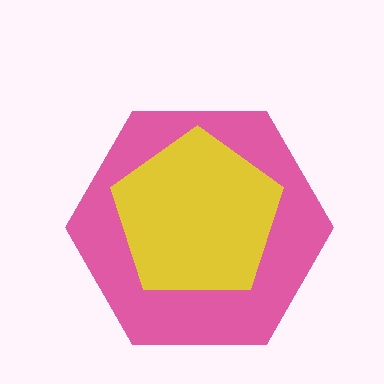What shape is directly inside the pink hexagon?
The yellow pentagon.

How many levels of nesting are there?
2.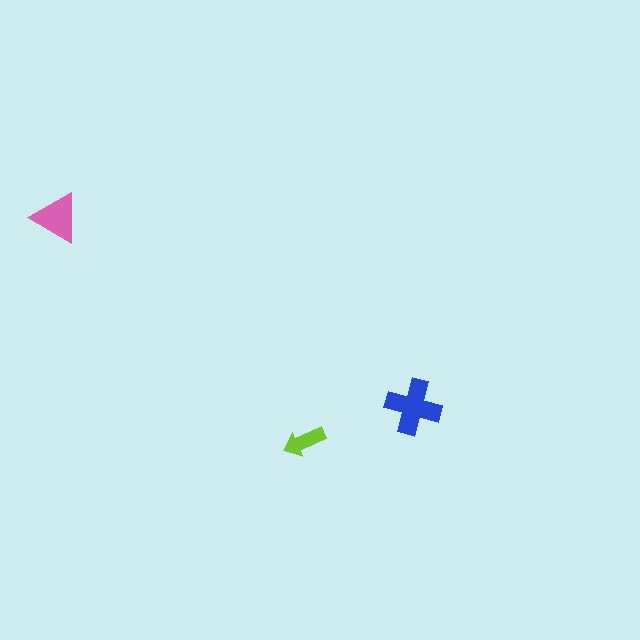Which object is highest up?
The pink triangle is topmost.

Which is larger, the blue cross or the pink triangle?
The blue cross.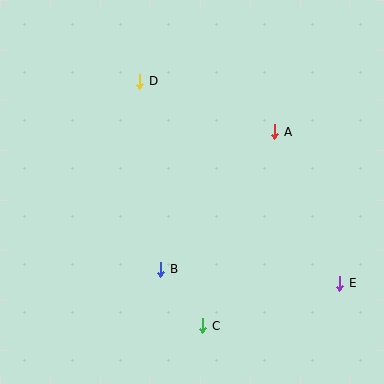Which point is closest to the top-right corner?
Point A is closest to the top-right corner.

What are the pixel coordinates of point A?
Point A is at (275, 132).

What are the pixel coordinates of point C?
Point C is at (203, 326).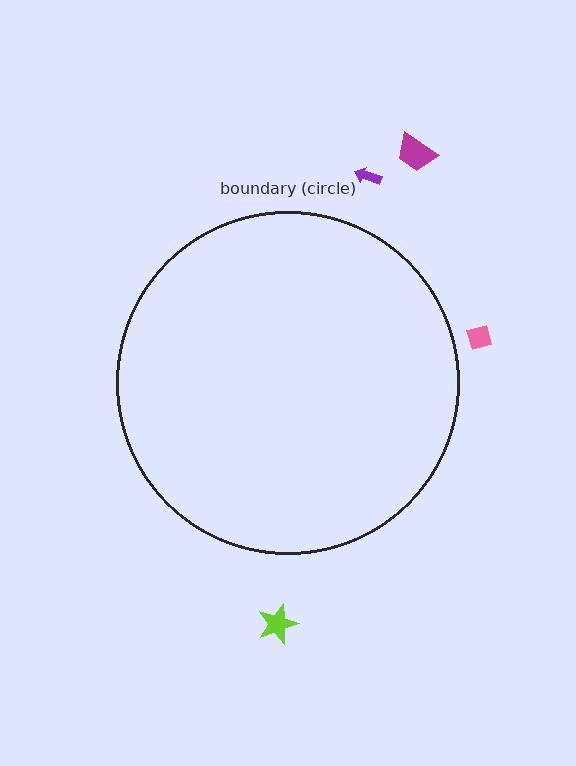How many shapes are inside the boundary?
0 inside, 4 outside.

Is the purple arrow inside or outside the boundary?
Outside.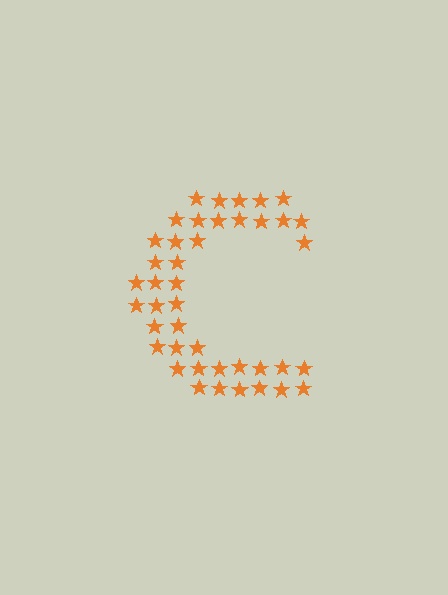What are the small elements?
The small elements are stars.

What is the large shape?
The large shape is the letter C.